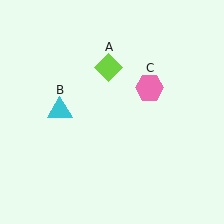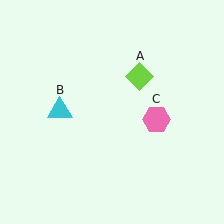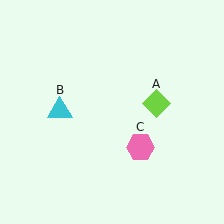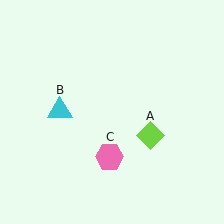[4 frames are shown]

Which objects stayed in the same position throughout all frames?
Cyan triangle (object B) remained stationary.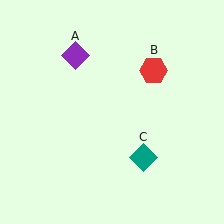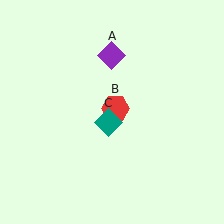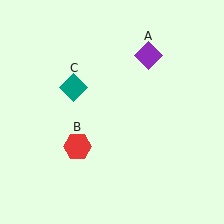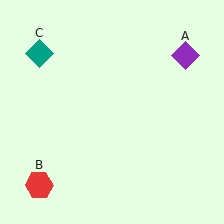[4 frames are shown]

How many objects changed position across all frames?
3 objects changed position: purple diamond (object A), red hexagon (object B), teal diamond (object C).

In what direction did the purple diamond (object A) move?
The purple diamond (object A) moved right.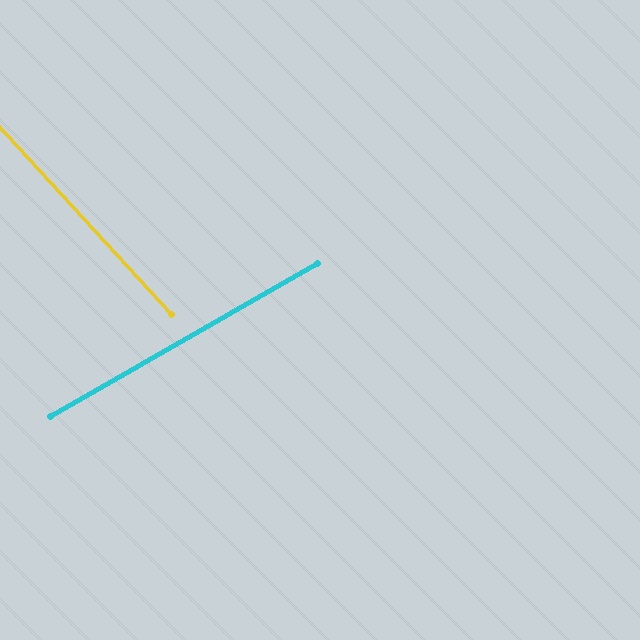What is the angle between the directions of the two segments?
Approximately 77 degrees.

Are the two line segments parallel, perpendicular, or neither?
Neither parallel nor perpendicular — they differ by about 77°.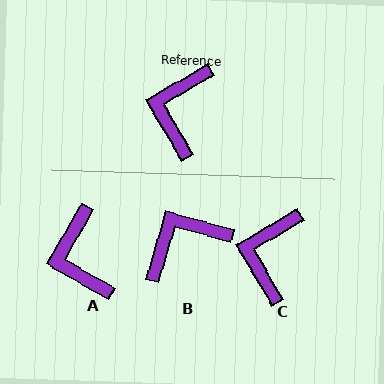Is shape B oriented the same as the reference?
No, it is off by about 47 degrees.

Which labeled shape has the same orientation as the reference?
C.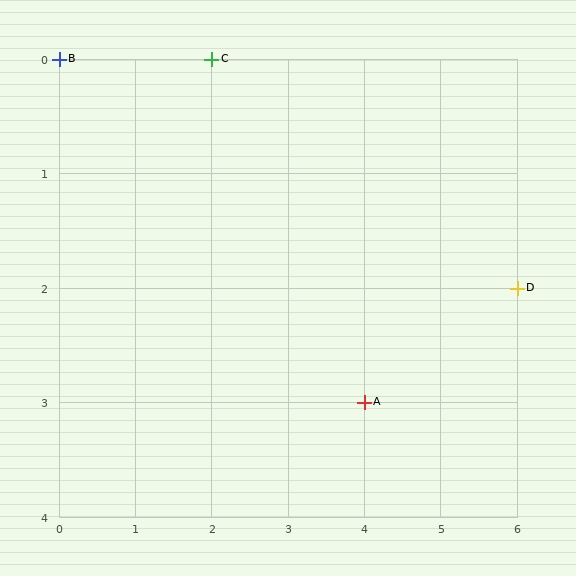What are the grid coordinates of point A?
Point A is at grid coordinates (4, 3).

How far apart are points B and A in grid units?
Points B and A are 4 columns and 3 rows apart (about 5.0 grid units diagonally).